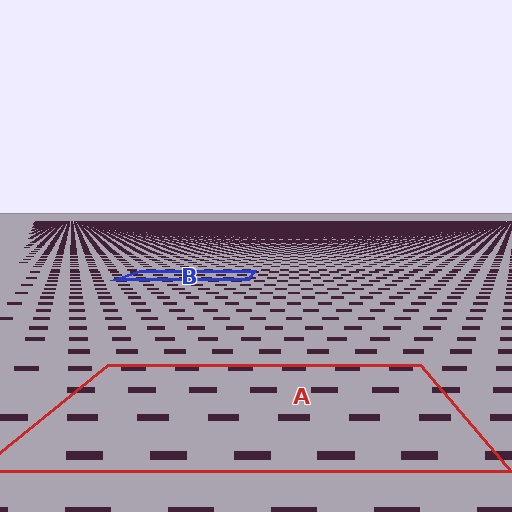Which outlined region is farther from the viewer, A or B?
Region B is farther from the viewer — the texture elements inside it appear smaller and more densely packed.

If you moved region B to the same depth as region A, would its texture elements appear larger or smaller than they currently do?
They would appear larger. At a closer depth, the same texture elements are projected at a bigger on-screen size.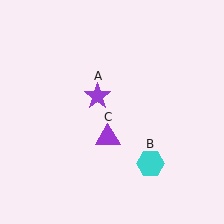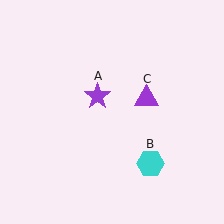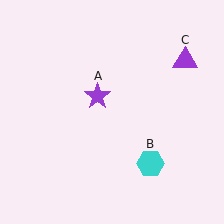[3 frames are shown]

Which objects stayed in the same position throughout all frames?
Purple star (object A) and cyan hexagon (object B) remained stationary.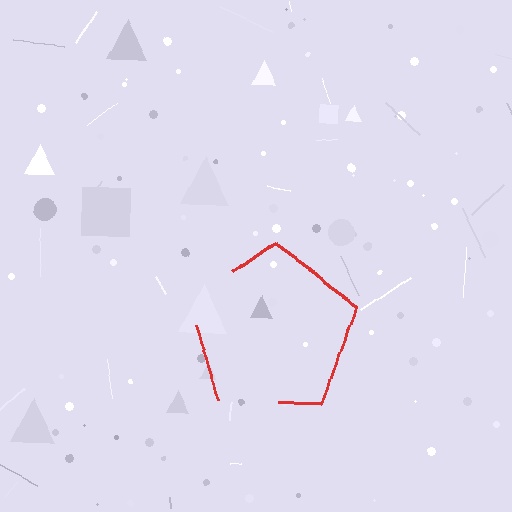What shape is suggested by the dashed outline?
The dashed outline suggests a pentagon.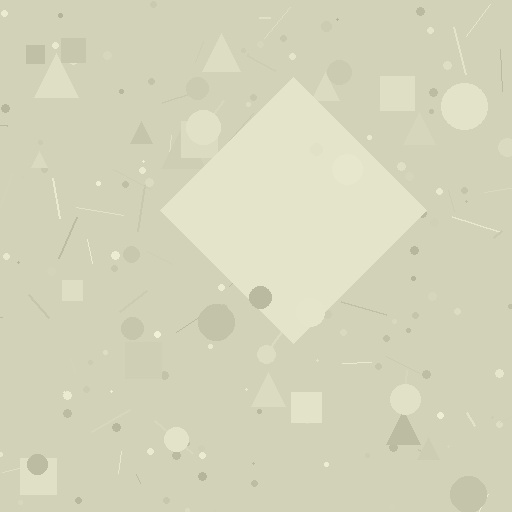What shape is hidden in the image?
A diamond is hidden in the image.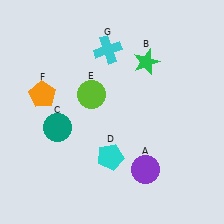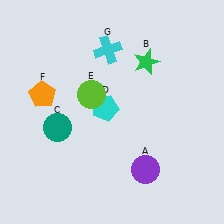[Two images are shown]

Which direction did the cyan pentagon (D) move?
The cyan pentagon (D) moved up.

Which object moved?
The cyan pentagon (D) moved up.